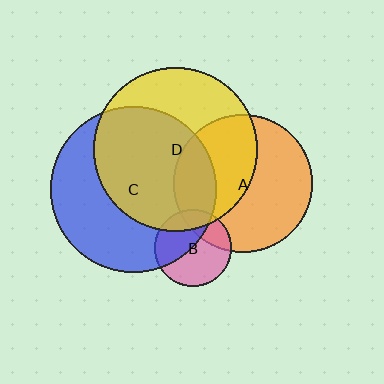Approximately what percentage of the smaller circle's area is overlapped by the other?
Approximately 20%.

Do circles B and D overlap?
Yes.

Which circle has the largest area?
Circle C (blue).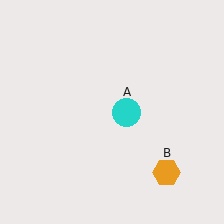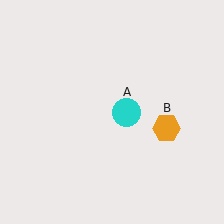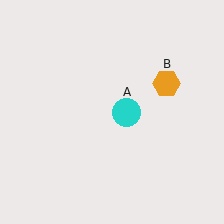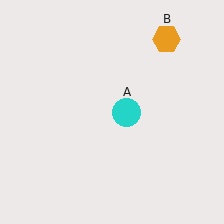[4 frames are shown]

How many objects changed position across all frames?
1 object changed position: orange hexagon (object B).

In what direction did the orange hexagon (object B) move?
The orange hexagon (object B) moved up.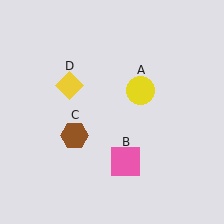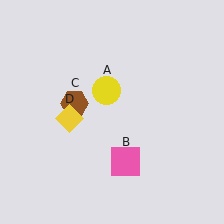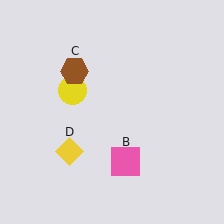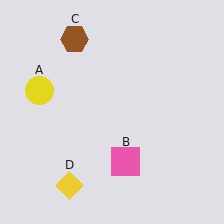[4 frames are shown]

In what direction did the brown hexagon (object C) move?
The brown hexagon (object C) moved up.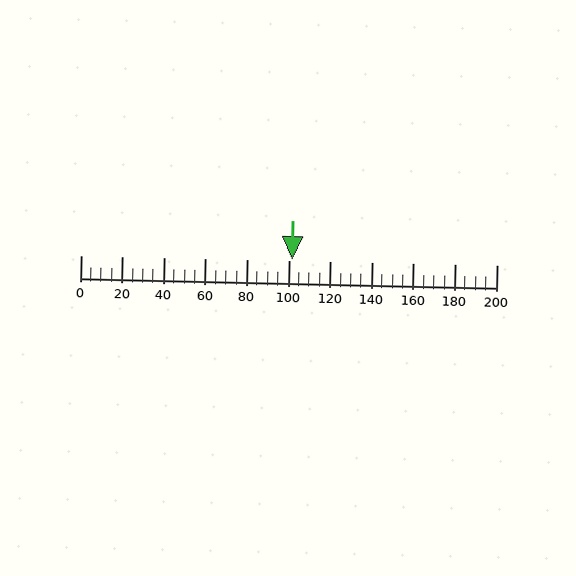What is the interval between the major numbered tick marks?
The major tick marks are spaced 20 units apart.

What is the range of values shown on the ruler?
The ruler shows values from 0 to 200.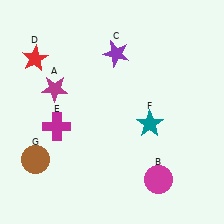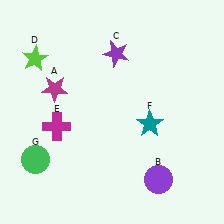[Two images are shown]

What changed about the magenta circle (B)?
In Image 1, B is magenta. In Image 2, it changed to purple.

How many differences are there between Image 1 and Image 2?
There are 3 differences between the two images.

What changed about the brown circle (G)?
In Image 1, G is brown. In Image 2, it changed to green.